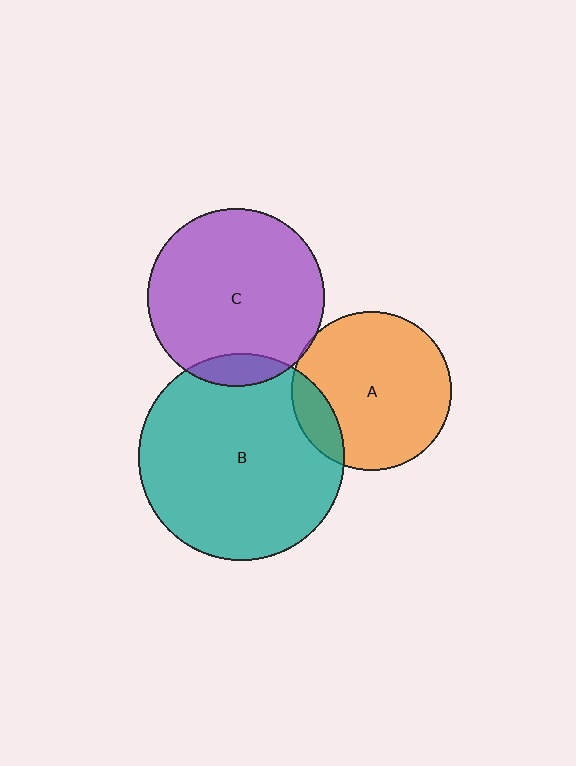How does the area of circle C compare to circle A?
Approximately 1.2 times.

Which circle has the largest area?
Circle B (teal).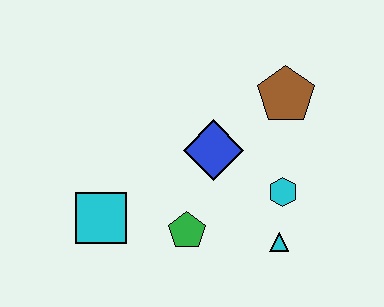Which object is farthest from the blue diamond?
The cyan square is farthest from the blue diamond.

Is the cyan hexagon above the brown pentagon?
No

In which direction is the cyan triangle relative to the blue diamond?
The cyan triangle is below the blue diamond.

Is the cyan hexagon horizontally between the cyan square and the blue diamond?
No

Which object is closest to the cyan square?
The green pentagon is closest to the cyan square.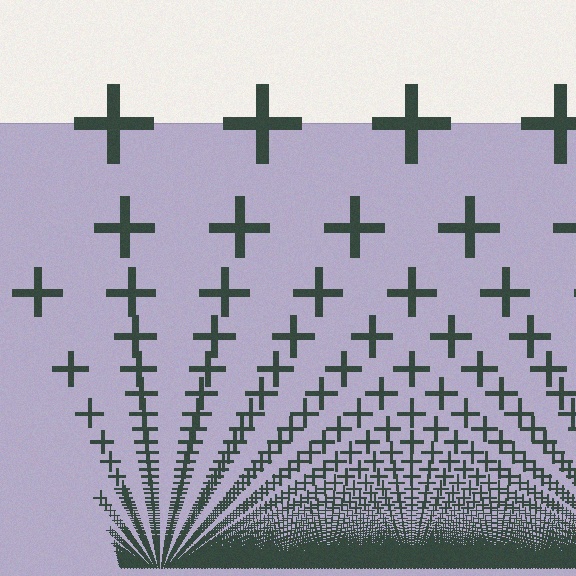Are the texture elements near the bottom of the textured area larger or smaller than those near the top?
Smaller. The gradient is inverted — elements near the bottom are smaller and denser.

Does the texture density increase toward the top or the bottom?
Density increases toward the bottom.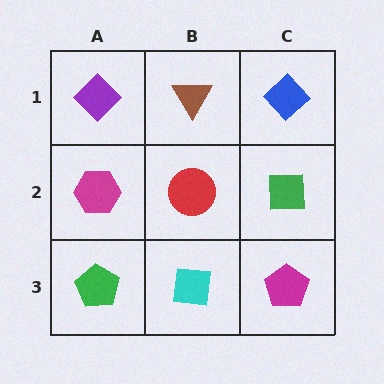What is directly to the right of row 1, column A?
A brown triangle.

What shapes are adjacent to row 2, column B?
A brown triangle (row 1, column B), a cyan square (row 3, column B), a magenta hexagon (row 2, column A), a green square (row 2, column C).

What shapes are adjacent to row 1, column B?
A red circle (row 2, column B), a purple diamond (row 1, column A), a blue diamond (row 1, column C).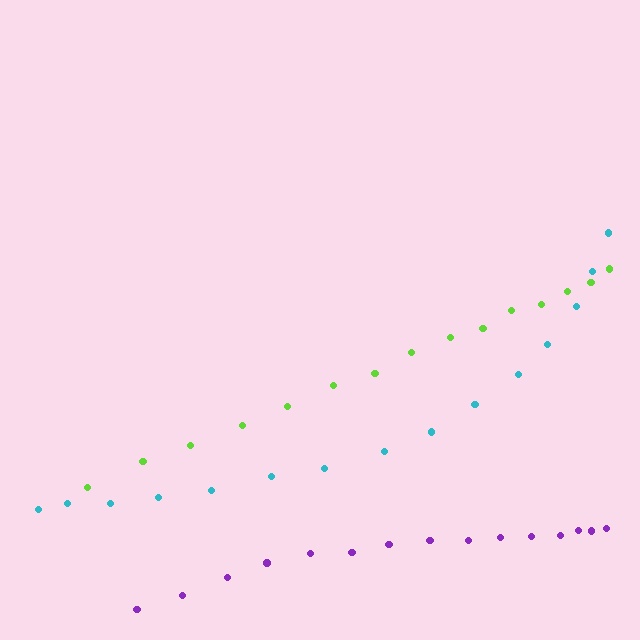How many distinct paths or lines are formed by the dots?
There are 3 distinct paths.